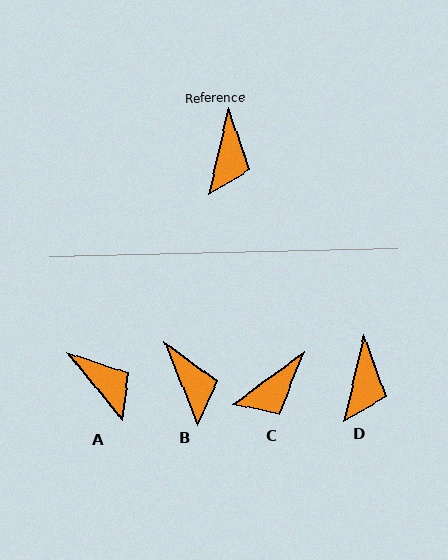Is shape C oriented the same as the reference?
No, it is off by about 41 degrees.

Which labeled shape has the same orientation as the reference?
D.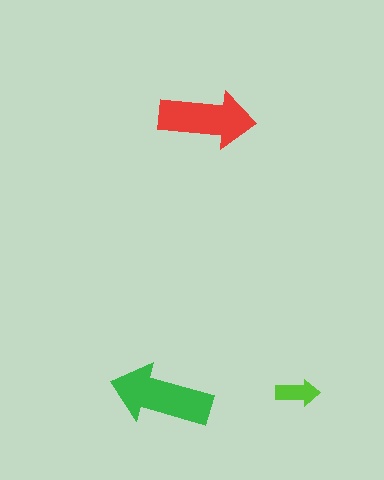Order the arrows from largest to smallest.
the green one, the red one, the lime one.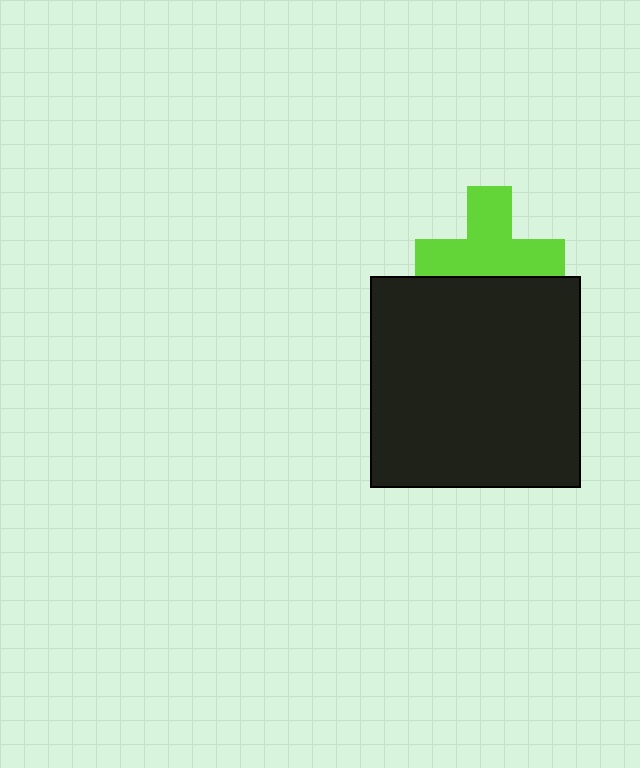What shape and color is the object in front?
The object in front is a black square.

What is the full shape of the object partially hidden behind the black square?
The partially hidden object is a lime cross.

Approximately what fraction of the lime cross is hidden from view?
Roughly 32% of the lime cross is hidden behind the black square.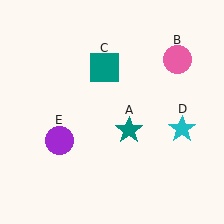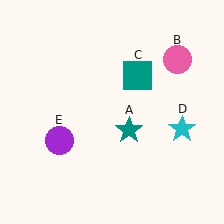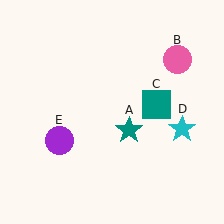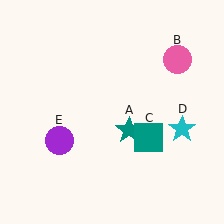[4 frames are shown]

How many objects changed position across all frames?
1 object changed position: teal square (object C).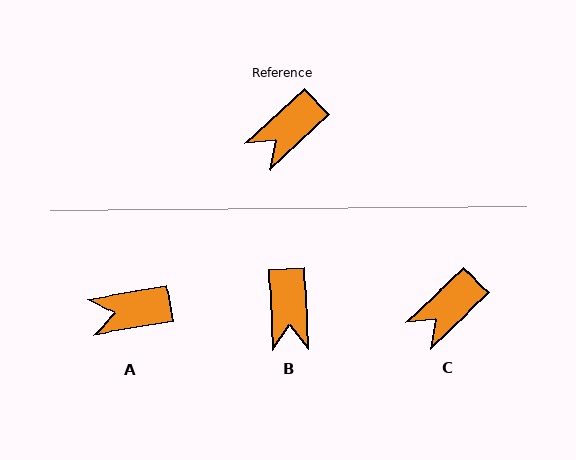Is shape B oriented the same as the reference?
No, it is off by about 49 degrees.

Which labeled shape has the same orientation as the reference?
C.